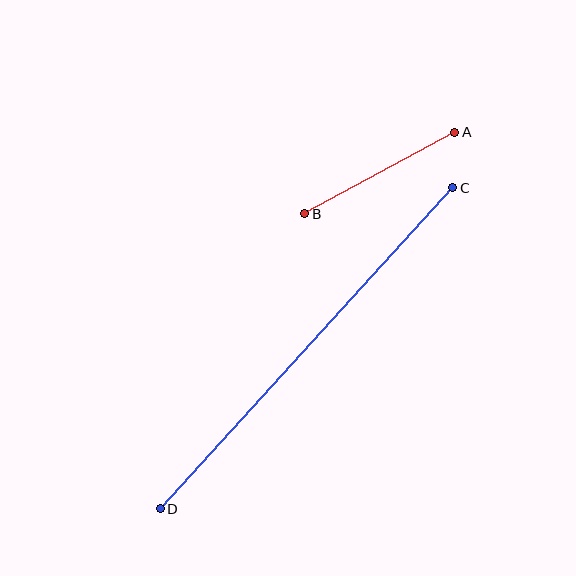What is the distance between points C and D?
The distance is approximately 435 pixels.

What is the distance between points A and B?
The distance is approximately 171 pixels.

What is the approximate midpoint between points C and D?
The midpoint is at approximately (307, 348) pixels.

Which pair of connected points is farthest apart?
Points C and D are farthest apart.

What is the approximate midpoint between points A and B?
The midpoint is at approximately (380, 173) pixels.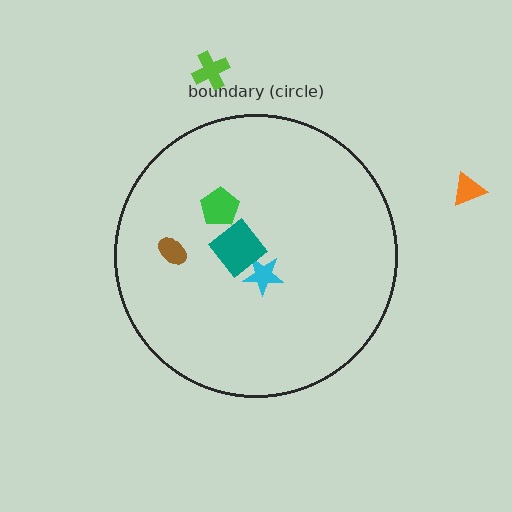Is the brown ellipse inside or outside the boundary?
Inside.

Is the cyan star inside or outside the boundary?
Inside.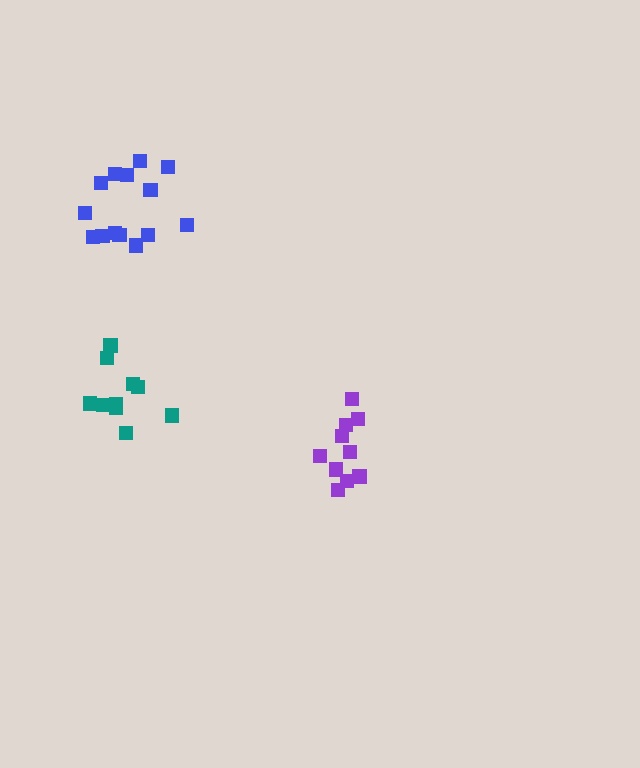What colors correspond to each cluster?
The clusters are colored: teal, purple, blue.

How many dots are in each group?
Group 1: 10 dots, Group 2: 10 dots, Group 3: 14 dots (34 total).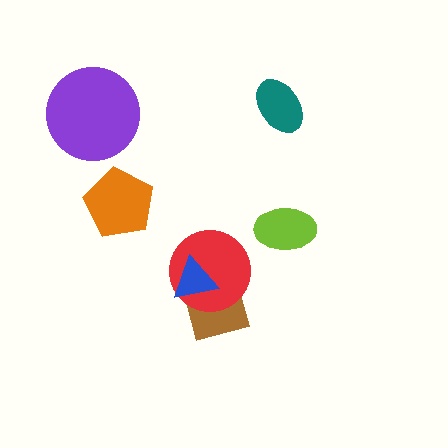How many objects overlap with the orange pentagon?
0 objects overlap with the orange pentagon.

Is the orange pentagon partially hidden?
No, no other shape covers it.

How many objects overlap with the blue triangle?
2 objects overlap with the blue triangle.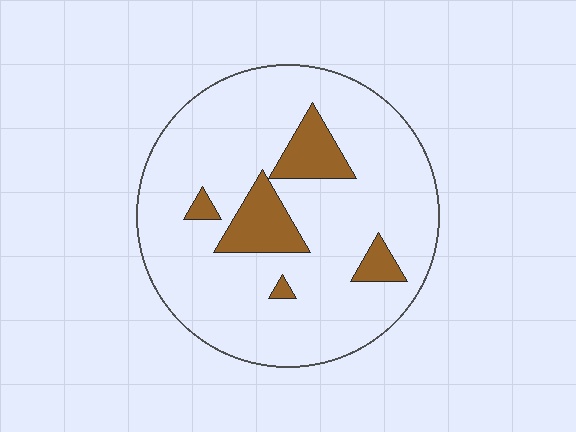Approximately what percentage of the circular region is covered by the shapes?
Approximately 15%.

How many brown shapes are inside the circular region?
5.